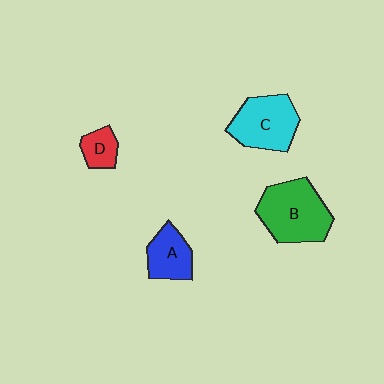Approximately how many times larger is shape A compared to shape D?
Approximately 1.6 times.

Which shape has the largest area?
Shape B (green).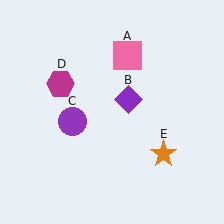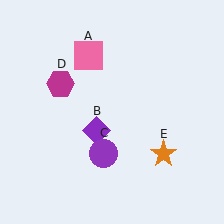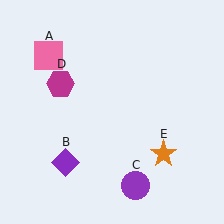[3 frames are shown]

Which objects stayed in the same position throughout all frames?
Magenta hexagon (object D) and orange star (object E) remained stationary.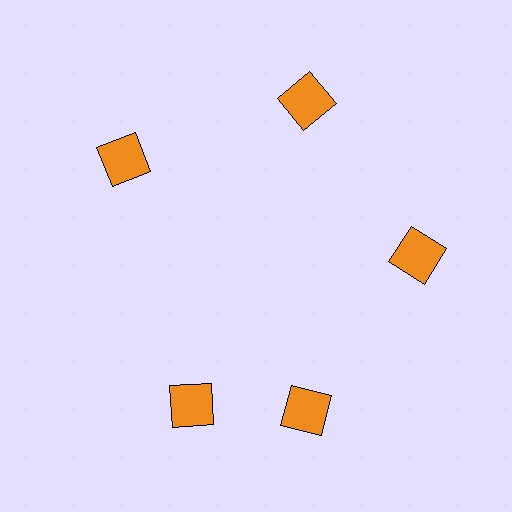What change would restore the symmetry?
The symmetry would be restored by rotating it back into even spacing with its neighbors so that all 5 squares sit at equal angles and equal distance from the center.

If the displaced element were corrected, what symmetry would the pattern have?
It would have 5-fold rotational symmetry — the pattern would map onto itself every 72 degrees.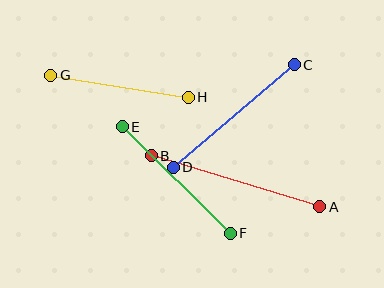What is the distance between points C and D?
The distance is approximately 159 pixels.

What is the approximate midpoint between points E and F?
The midpoint is at approximately (176, 180) pixels.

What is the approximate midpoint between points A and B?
The midpoint is at approximately (235, 181) pixels.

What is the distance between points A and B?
The distance is approximately 176 pixels.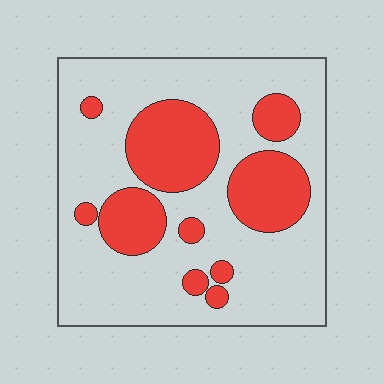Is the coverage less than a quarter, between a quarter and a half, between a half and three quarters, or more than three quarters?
Between a quarter and a half.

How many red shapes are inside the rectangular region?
10.